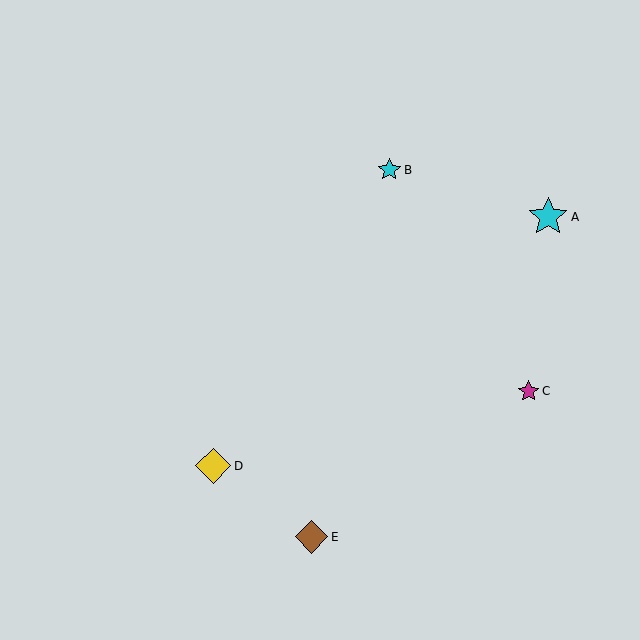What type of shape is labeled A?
Shape A is a cyan star.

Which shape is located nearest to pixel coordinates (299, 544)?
The brown diamond (labeled E) at (311, 537) is nearest to that location.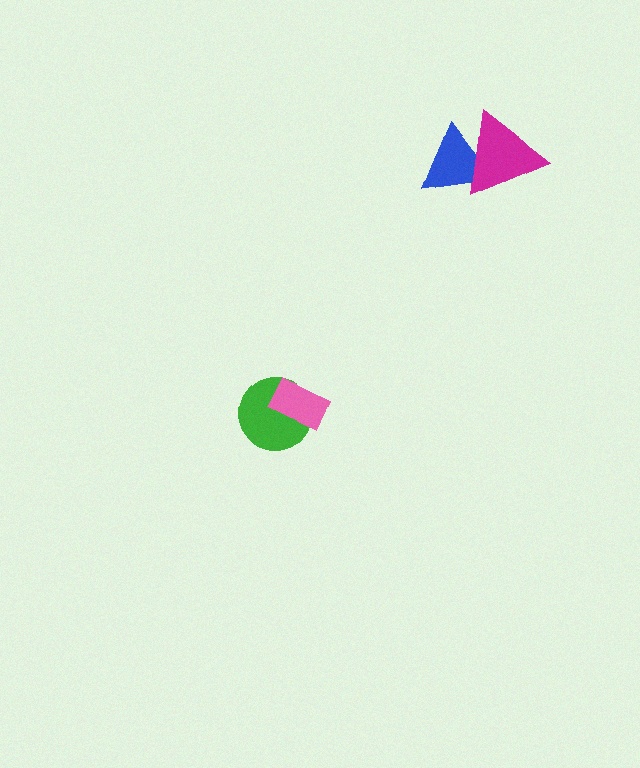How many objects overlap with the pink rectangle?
1 object overlaps with the pink rectangle.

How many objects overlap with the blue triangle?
1 object overlaps with the blue triangle.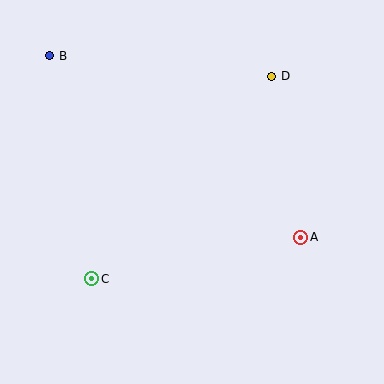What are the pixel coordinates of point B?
Point B is at (50, 56).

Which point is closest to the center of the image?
Point A at (301, 237) is closest to the center.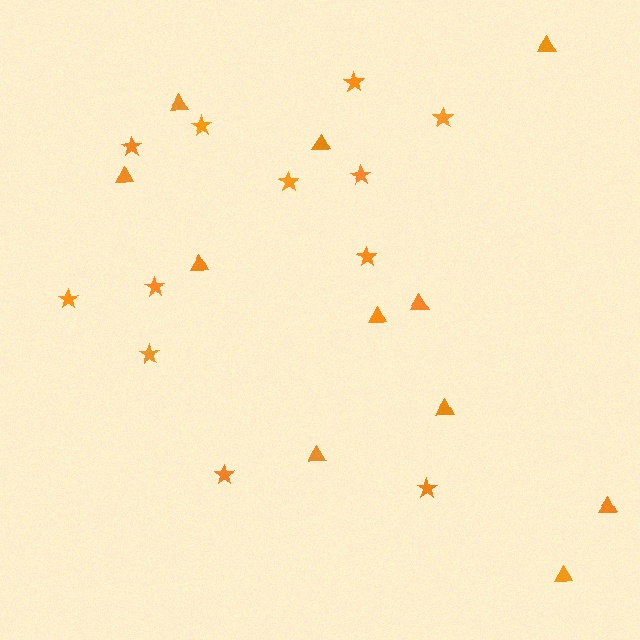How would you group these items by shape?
There are 2 groups: one group of triangles (11) and one group of stars (12).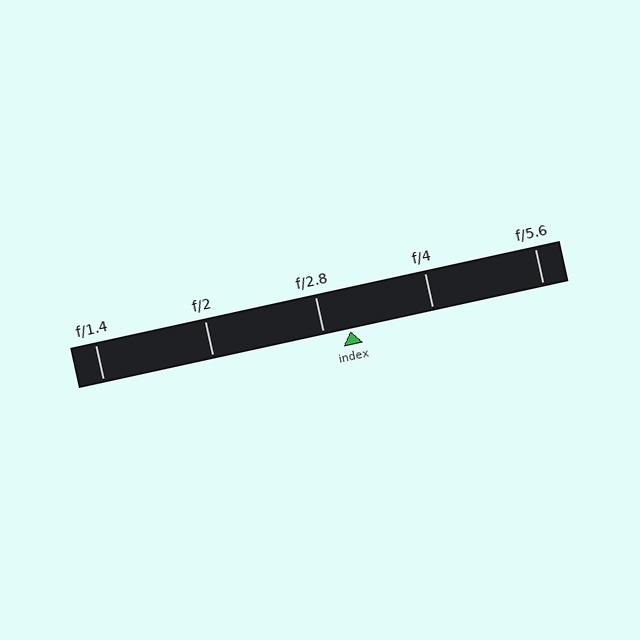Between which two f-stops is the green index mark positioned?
The index mark is between f/2.8 and f/4.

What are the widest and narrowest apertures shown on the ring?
The widest aperture shown is f/1.4 and the narrowest is f/5.6.